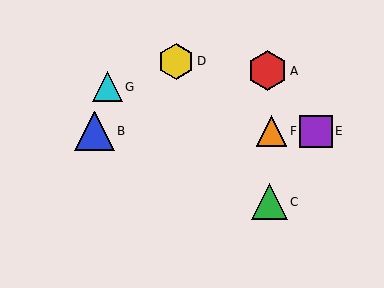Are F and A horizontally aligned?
No, F is at y≈131 and A is at y≈71.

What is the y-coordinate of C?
Object C is at y≈202.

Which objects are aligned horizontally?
Objects B, E, F are aligned horizontally.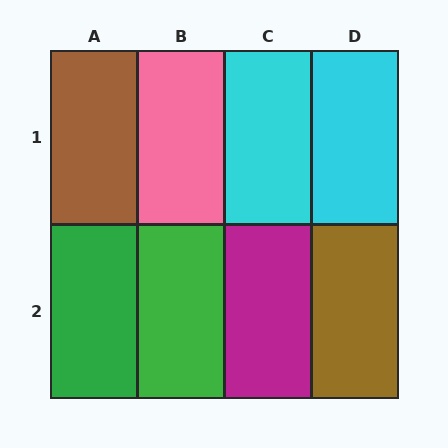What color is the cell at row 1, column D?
Cyan.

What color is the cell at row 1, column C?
Cyan.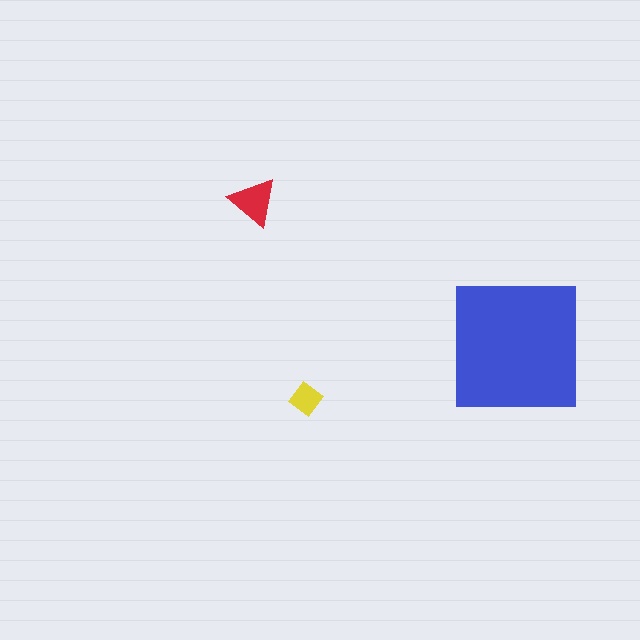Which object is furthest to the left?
The red triangle is leftmost.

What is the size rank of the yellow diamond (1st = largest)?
3rd.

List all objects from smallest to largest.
The yellow diamond, the red triangle, the blue square.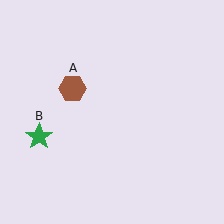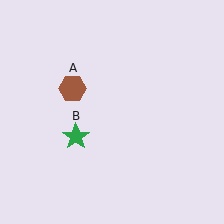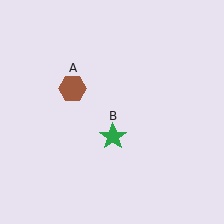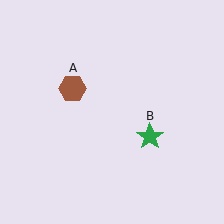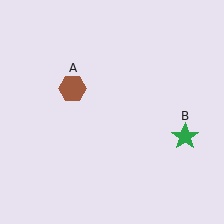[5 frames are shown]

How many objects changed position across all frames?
1 object changed position: green star (object B).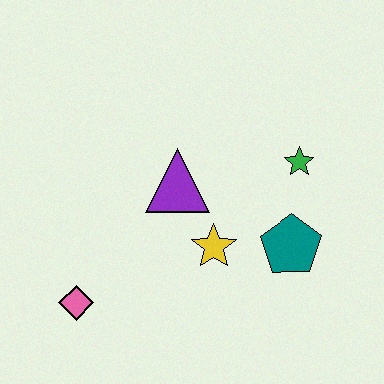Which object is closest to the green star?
The teal pentagon is closest to the green star.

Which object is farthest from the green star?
The pink diamond is farthest from the green star.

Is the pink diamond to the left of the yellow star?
Yes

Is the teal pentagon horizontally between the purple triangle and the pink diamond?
No